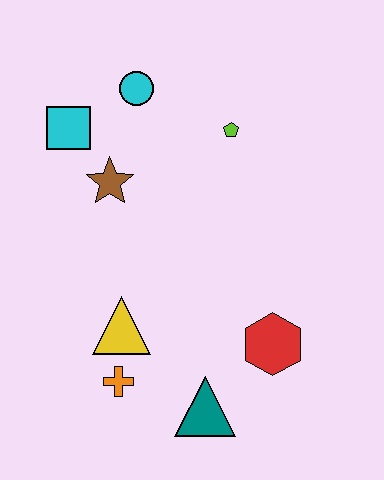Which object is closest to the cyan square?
The brown star is closest to the cyan square.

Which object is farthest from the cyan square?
The teal triangle is farthest from the cyan square.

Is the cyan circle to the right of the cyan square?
Yes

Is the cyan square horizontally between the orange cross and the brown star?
No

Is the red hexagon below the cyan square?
Yes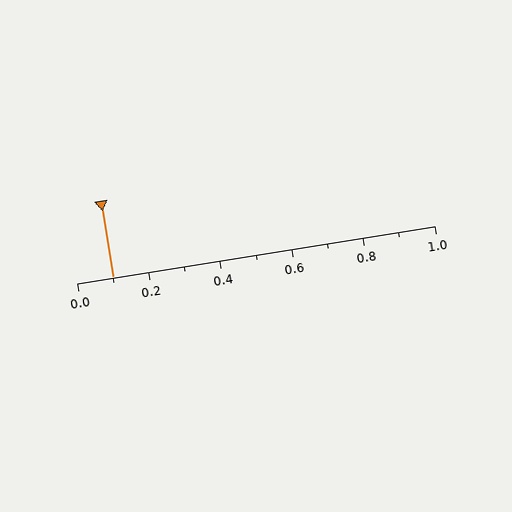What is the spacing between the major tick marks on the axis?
The major ticks are spaced 0.2 apart.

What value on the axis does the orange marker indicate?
The marker indicates approximately 0.1.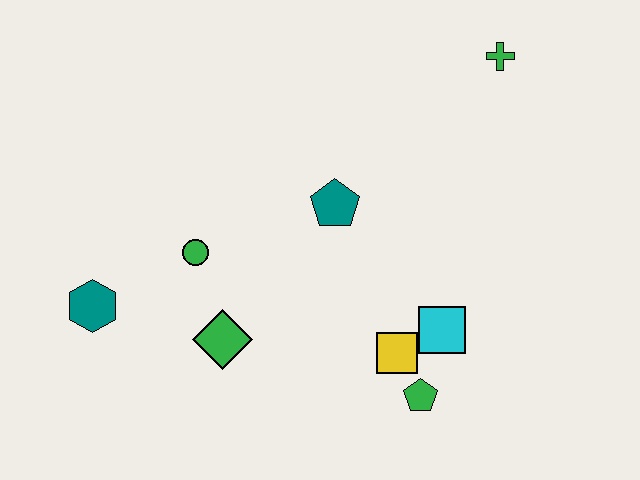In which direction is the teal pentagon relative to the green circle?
The teal pentagon is to the right of the green circle.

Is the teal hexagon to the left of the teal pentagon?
Yes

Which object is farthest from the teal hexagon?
The green cross is farthest from the teal hexagon.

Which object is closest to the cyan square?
The yellow square is closest to the cyan square.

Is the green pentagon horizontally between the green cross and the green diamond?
Yes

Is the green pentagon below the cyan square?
Yes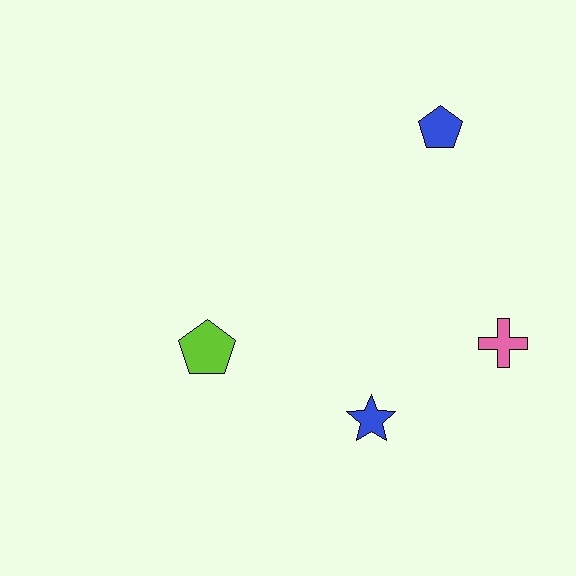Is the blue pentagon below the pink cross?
No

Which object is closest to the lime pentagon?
The blue star is closest to the lime pentagon.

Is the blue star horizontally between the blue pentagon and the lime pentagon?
Yes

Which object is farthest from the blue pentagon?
The lime pentagon is farthest from the blue pentagon.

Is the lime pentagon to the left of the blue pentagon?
Yes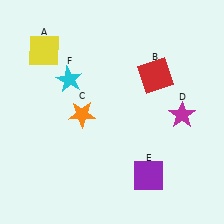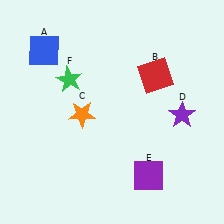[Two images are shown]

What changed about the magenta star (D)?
In Image 1, D is magenta. In Image 2, it changed to purple.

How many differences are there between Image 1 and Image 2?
There are 3 differences between the two images.